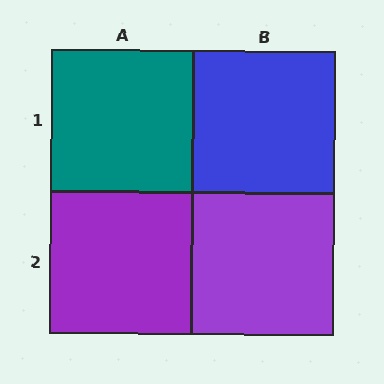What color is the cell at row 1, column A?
Teal.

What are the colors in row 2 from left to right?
Purple, purple.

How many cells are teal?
1 cell is teal.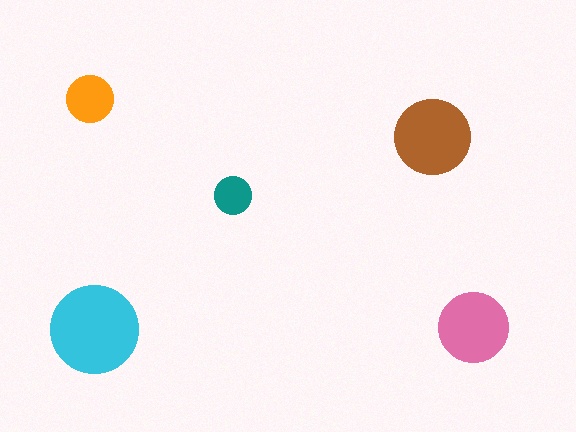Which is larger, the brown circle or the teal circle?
The brown one.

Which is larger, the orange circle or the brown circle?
The brown one.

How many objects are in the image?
There are 5 objects in the image.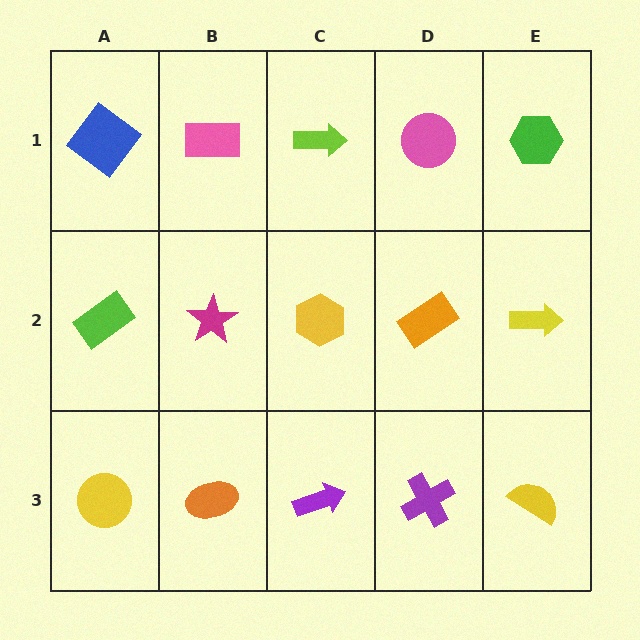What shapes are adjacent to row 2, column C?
A lime arrow (row 1, column C), a purple arrow (row 3, column C), a magenta star (row 2, column B), an orange rectangle (row 2, column D).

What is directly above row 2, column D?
A pink circle.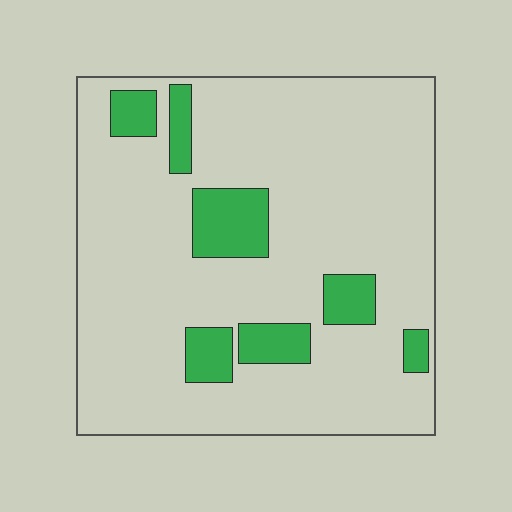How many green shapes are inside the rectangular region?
7.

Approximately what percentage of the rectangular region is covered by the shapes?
Approximately 15%.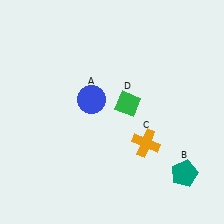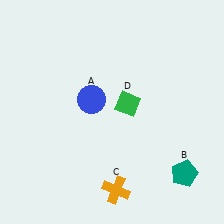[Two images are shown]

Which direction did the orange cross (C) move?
The orange cross (C) moved down.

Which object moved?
The orange cross (C) moved down.